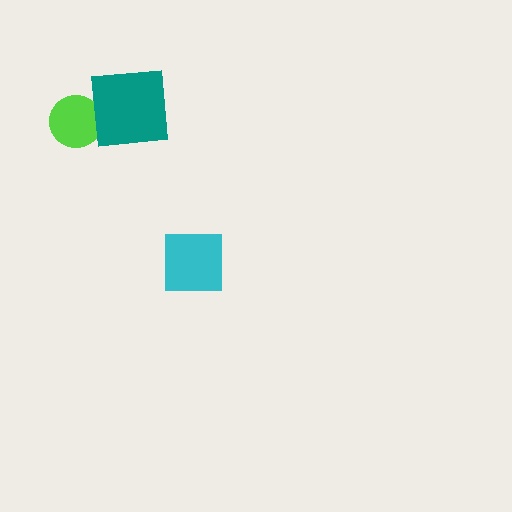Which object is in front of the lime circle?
The teal square is in front of the lime circle.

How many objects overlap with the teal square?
1 object overlaps with the teal square.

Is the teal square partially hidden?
No, no other shape covers it.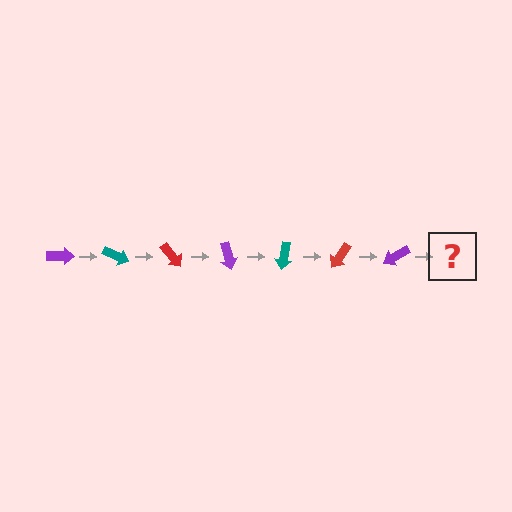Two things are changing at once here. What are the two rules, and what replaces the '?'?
The two rules are that it rotates 25 degrees each step and the color cycles through purple, teal, and red. The '?' should be a teal arrow, rotated 175 degrees from the start.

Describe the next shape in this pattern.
It should be a teal arrow, rotated 175 degrees from the start.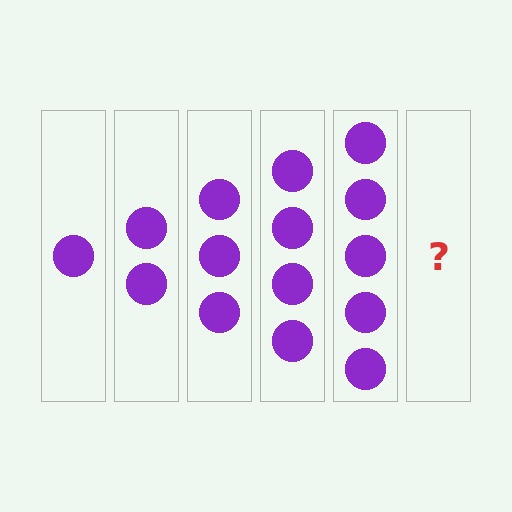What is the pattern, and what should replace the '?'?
The pattern is that each step adds one more circle. The '?' should be 6 circles.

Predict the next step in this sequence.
The next step is 6 circles.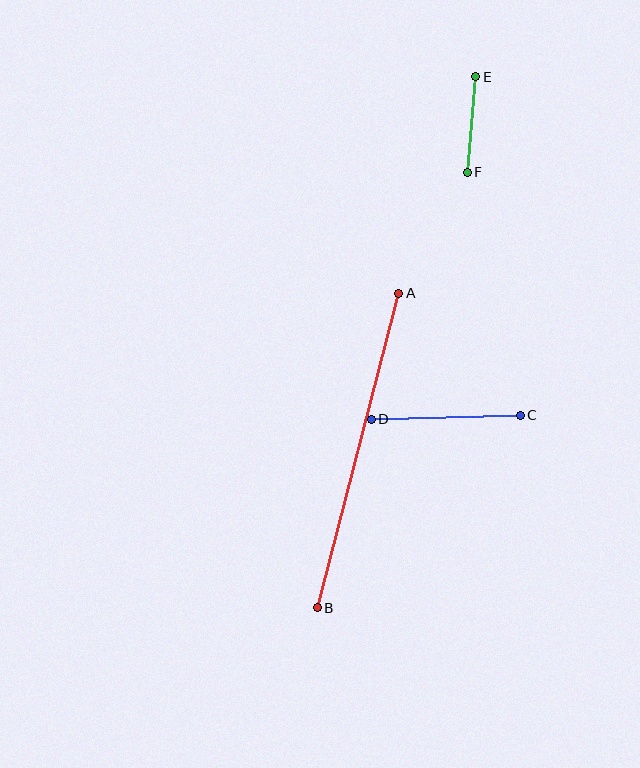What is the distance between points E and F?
The distance is approximately 96 pixels.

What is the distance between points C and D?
The distance is approximately 149 pixels.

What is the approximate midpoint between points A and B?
The midpoint is at approximately (358, 450) pixels.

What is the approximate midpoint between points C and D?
The midpoint is at approximately (446, 417) pixels.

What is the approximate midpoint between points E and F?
The midpoint is at approximately (472, 125) pixels.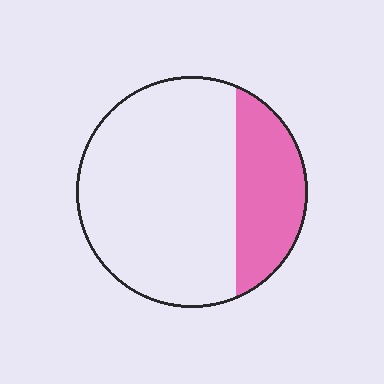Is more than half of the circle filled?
No.